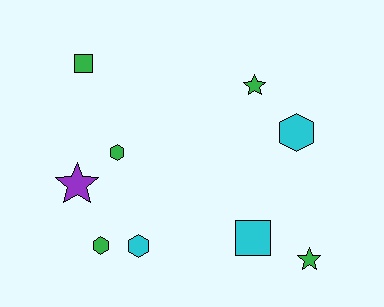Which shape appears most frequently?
Hexagon, with 4 objects.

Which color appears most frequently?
Green, with 5 objects.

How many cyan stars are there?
There are no cyan stars.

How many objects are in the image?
There are 9 objects.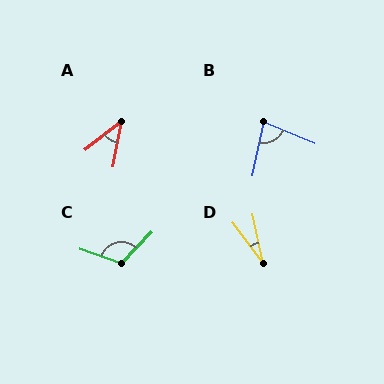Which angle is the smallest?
D, at approximately 25 degrees.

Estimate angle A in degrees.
Approximately 42 degrees.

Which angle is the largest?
C, at approximately 115 degrees.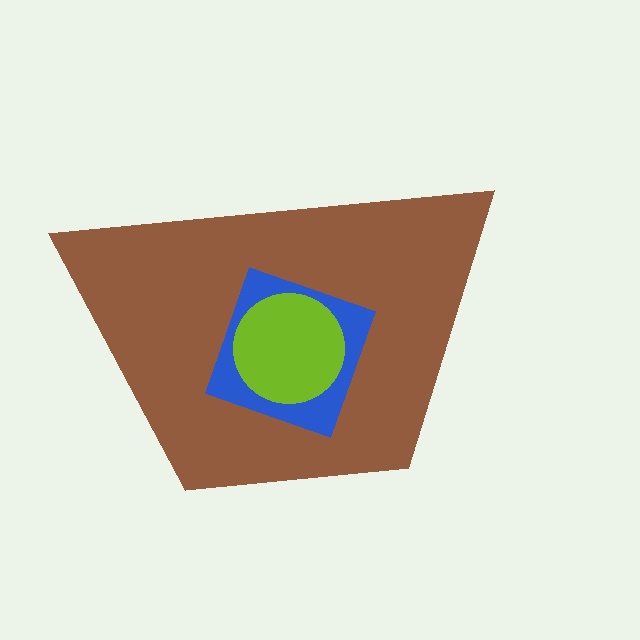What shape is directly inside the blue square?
The lime circle.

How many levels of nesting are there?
3.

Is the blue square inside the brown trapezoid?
Yes.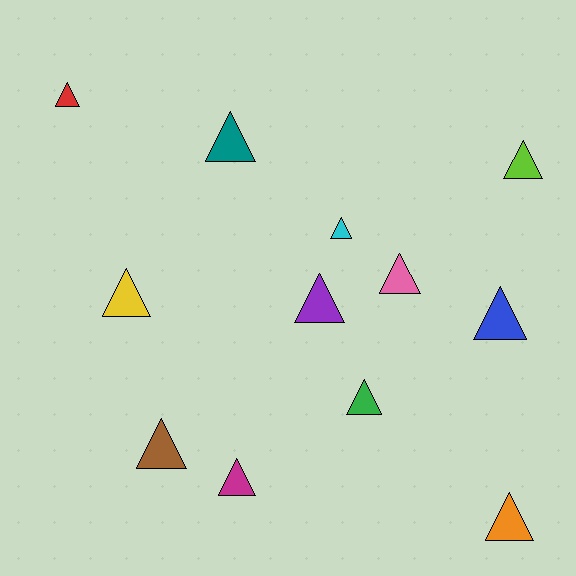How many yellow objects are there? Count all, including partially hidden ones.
There is 1 yellow object.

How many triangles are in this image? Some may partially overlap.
There are 12 triangles.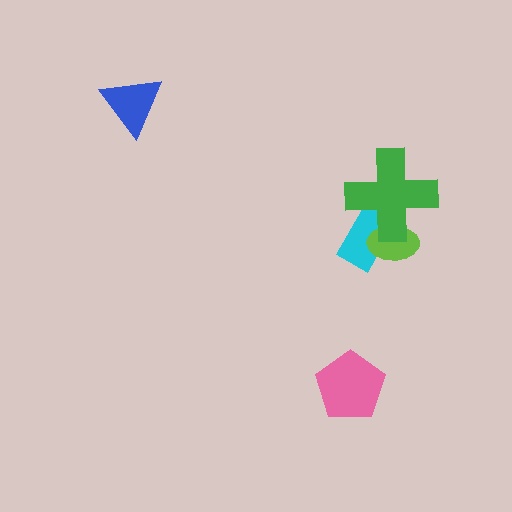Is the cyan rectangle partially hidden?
Yes, it is partially covered by another shape.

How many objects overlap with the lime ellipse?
2 objects overlap with the lime ellipse.